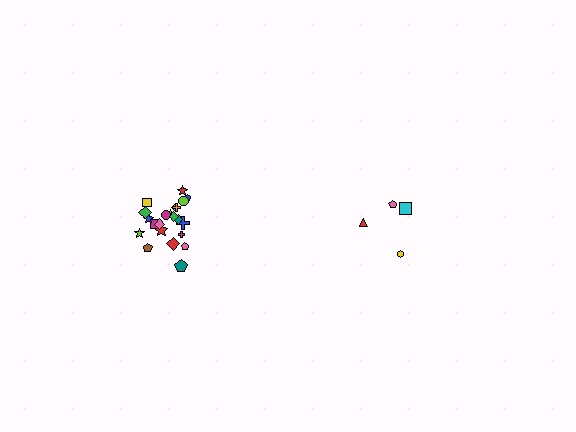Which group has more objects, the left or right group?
The left group.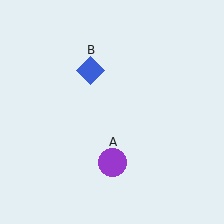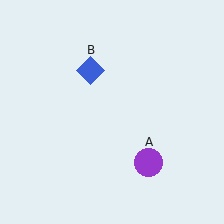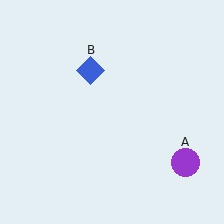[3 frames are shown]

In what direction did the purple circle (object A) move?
The purple circle (object A) moved right.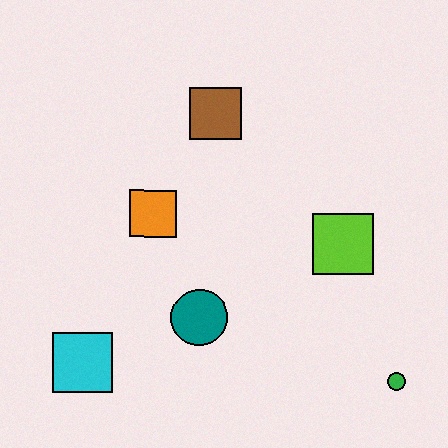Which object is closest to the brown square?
The orange square is closest to the brown square.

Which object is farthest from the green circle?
The brown square is farthest from the green circle.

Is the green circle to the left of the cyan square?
No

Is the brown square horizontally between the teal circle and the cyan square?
No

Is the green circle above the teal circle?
No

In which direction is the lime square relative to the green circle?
The lime square is above the green circle.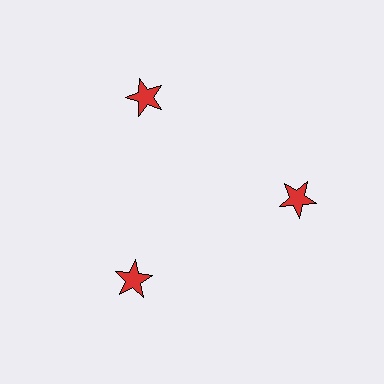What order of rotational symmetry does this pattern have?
This pattern has 3-fold rotational symmetry.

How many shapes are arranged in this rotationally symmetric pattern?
There are 3 shapes, arranged in 3 groups of 1.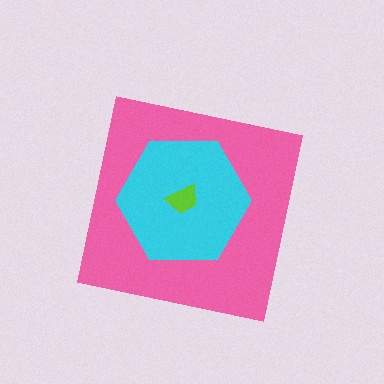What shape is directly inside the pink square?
The cyan hexagon.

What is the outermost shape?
The pink square.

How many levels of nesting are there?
3.